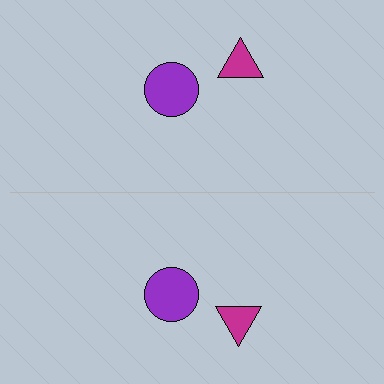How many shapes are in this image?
There are 4 shapes in this image.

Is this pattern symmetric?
Yes, this pattern has bilateral (reflection) symmetry.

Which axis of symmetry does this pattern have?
The pattern has a horizontal axis of symmetry running through the center of the image.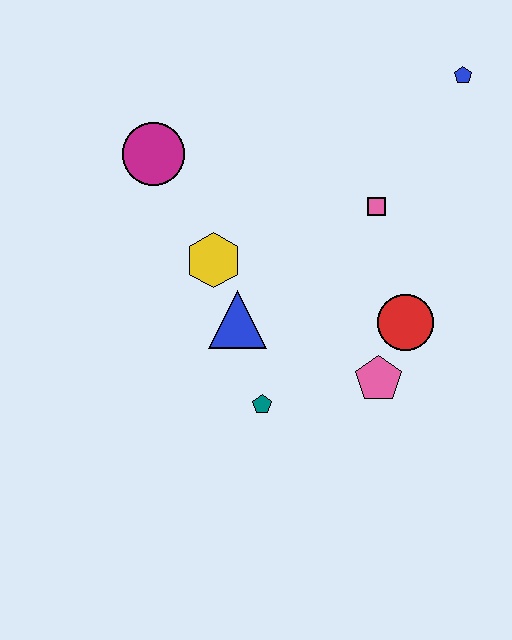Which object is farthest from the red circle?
The magenta circle is farthest from the red circle.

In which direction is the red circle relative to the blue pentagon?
The red circle is below the blue pentagon.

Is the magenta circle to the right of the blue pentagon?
No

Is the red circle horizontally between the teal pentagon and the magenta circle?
No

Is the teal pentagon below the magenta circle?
Yes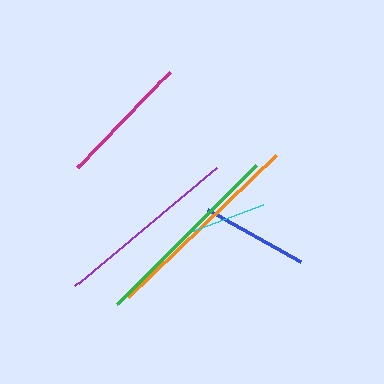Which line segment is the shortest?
The cyan line is the shortest at approximately 77 pixels.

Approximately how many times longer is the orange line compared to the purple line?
The orange line is approximately 1.1 times the length of the purple line.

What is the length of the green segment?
The green segment is approximately 197 pixels long.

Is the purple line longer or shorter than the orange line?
The orange line is longer than the purple line.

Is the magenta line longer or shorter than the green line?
The green line is longer than the magenta line.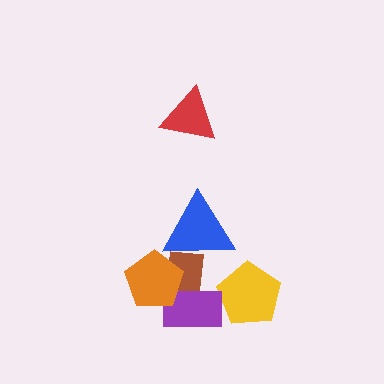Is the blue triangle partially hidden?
Yes, it is partially covered by another shape.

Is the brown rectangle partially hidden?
Yes, it is partially covered by another shape.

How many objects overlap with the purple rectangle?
2 objects overlap with the purple rectangle.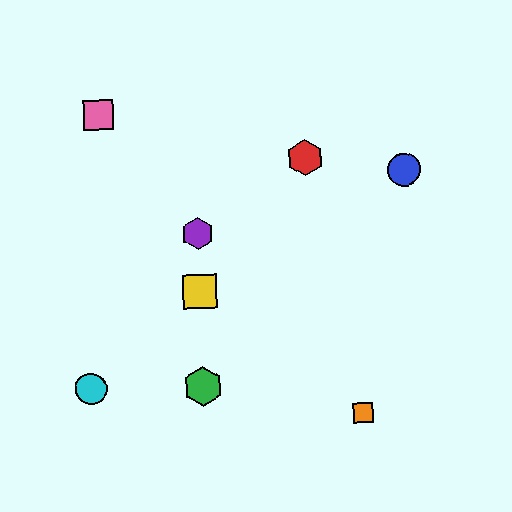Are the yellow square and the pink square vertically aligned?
No, the yellow square is at x≈200 and the pink square is at x≈98.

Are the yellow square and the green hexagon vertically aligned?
Yes, both are at x≈200.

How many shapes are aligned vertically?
3 shapes (the green hexagon, the yellow square, the purple hexagon) are aligned vertically.